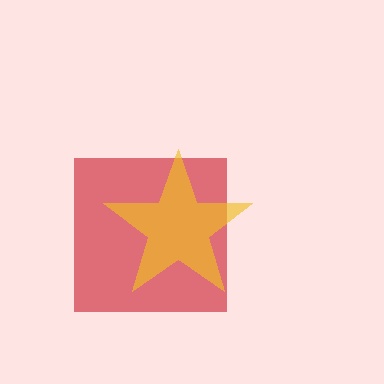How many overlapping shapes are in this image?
There are 2 overlapping shapes in the image.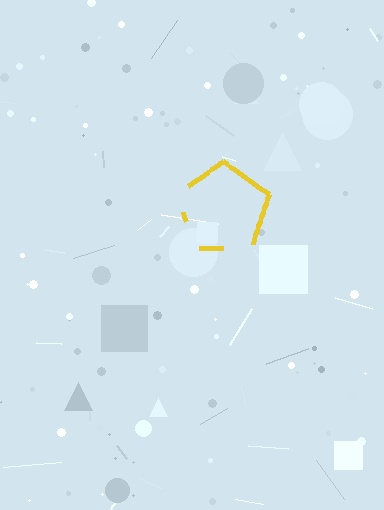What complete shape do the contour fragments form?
The contour fragments form a pentagon.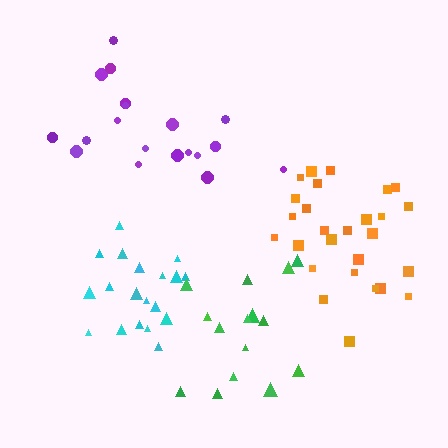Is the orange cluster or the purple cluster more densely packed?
Orange.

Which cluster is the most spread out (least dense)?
Green.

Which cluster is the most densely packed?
Cyan.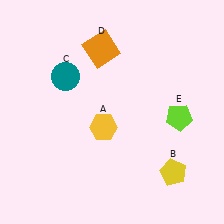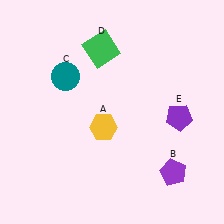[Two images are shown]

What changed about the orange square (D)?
In Image 1, D is orange. In Image 2, it changed to green.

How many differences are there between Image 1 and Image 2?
There are 3 differences between the two images.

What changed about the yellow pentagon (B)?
In Image 1, B is yellow. In Image 2, it changed to purple.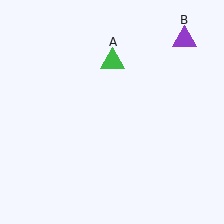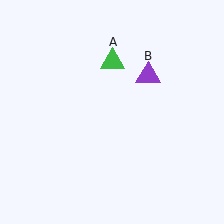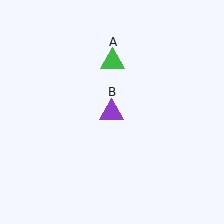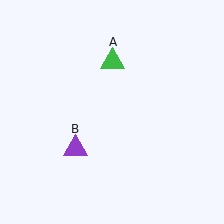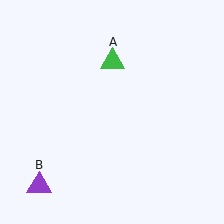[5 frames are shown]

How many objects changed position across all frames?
1 object changed position: purple triangle (object B).